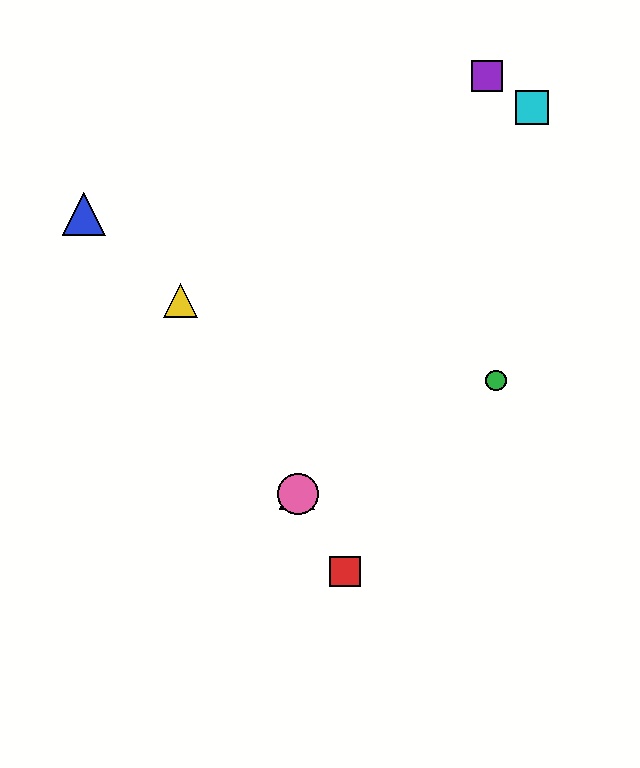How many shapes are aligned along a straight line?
4 shapes (the red square, the yellow triangle, the orange triangle, the pink circle) are aligned along a straight line.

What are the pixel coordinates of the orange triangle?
The orange triangle is at (297, 492).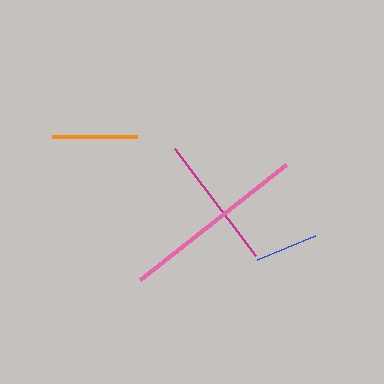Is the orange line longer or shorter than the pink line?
The pink line is longer than the orange line.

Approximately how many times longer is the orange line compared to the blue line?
The orange line is approximately 1.4 times the length of the blue line.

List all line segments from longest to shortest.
From longest to shortest: pink, magenta, orange, blue.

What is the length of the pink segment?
The pink segment is approximately 186 pixels long.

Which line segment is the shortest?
The blue line is the shortest at approximately 62 pixels.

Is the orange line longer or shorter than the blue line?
The orange line is longer than the blue line.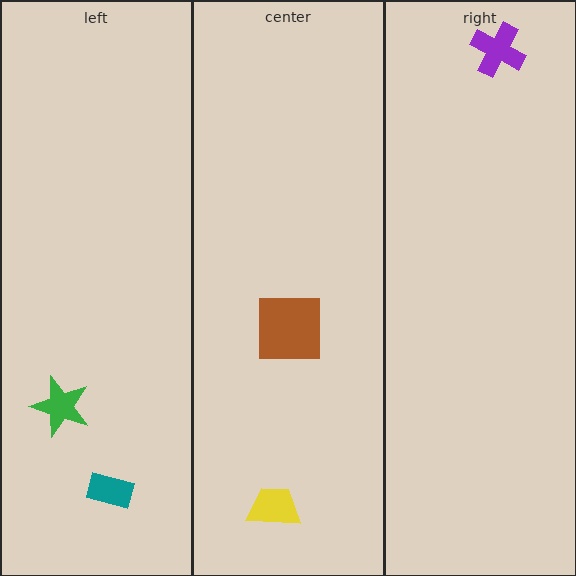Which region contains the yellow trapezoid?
The center region.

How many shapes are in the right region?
1.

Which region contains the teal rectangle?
The left region.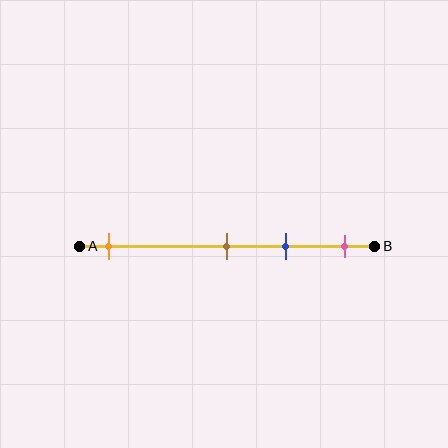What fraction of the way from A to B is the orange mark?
The orange mark is approximately 10% (0.1) of the way from A to B.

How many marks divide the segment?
There are 4 marks dividing the segment.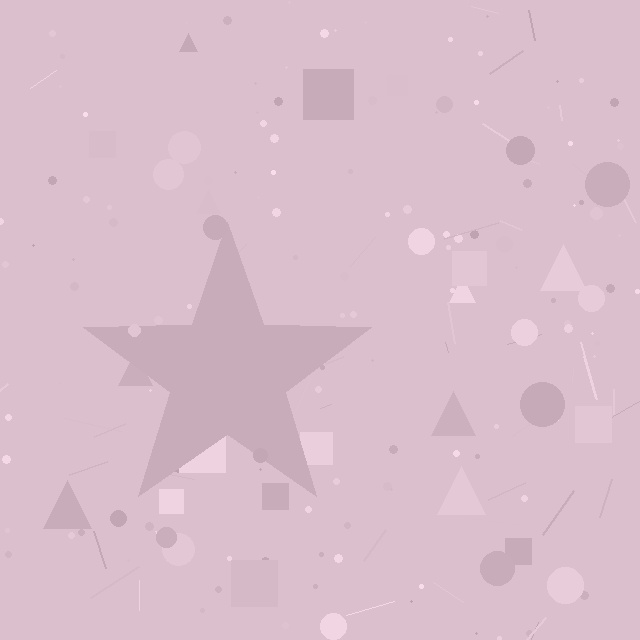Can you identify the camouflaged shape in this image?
The camouflaged shape is a star.